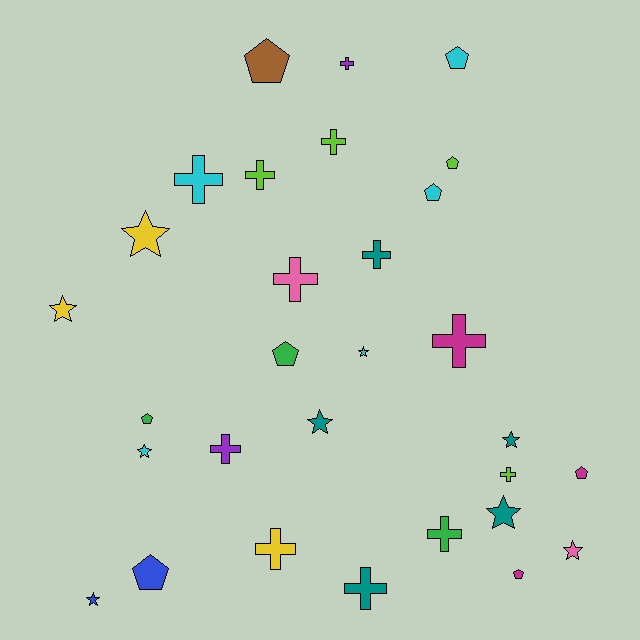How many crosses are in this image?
There are 12 crosses.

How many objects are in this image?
There are 30 objects.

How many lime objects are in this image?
There are 4 lime objects.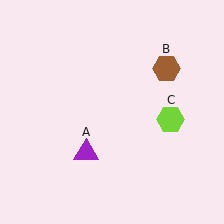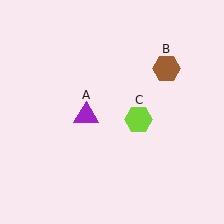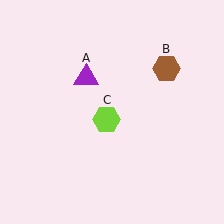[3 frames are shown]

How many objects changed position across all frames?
2 objects changed position: purple triangle (object A), lime hexagon (object C).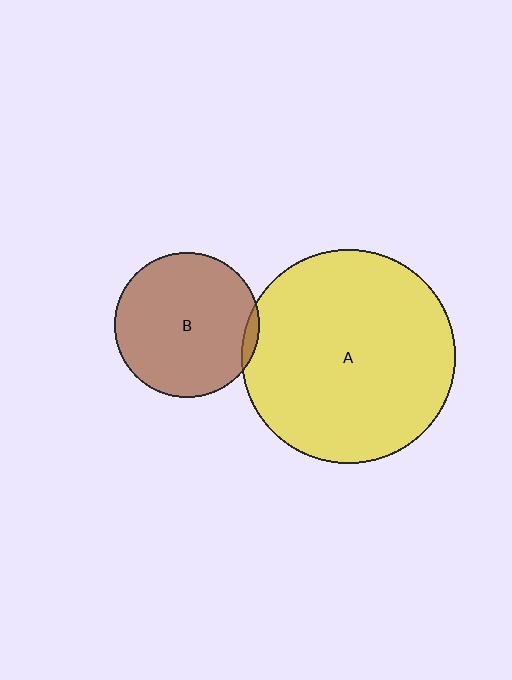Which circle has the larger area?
Circle A (yellow).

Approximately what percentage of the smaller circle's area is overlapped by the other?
Approximately 5%.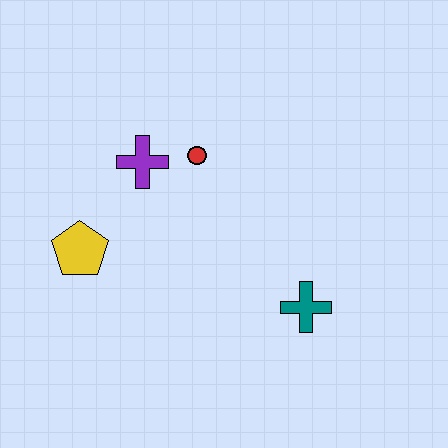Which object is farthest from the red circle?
The teal cross is farthest from the red circle.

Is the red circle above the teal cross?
Yes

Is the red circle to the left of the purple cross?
No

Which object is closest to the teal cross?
The red circle is closest to the teal cross.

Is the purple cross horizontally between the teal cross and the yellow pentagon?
Yes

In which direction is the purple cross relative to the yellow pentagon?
The purple cross is above the yellow pentagon.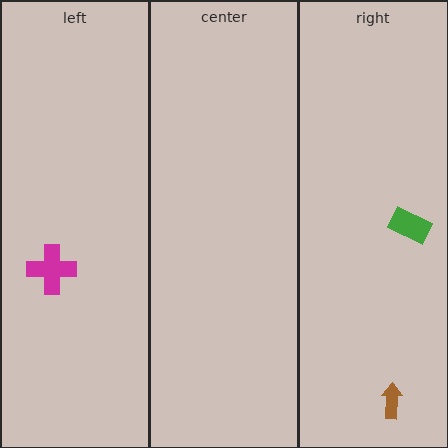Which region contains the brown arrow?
The right region.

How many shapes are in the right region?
2.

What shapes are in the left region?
The magenta cross.